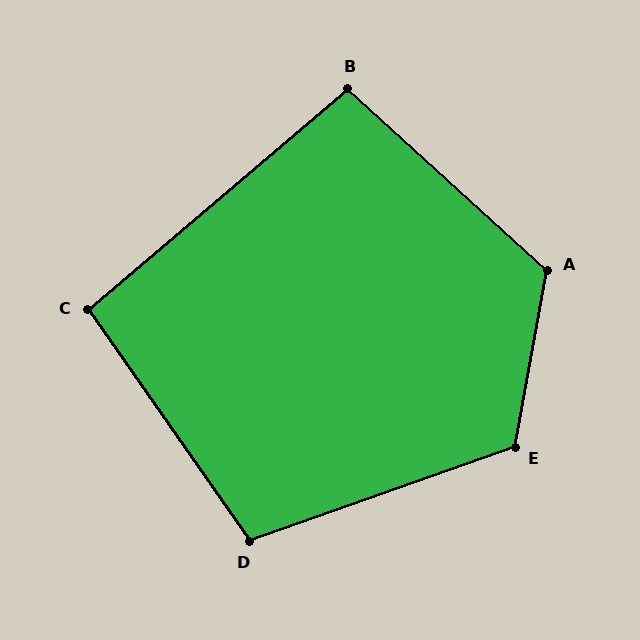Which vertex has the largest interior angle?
A, at approximately 122 degrees.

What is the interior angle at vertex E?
Approximately 120 degrees (obtuse).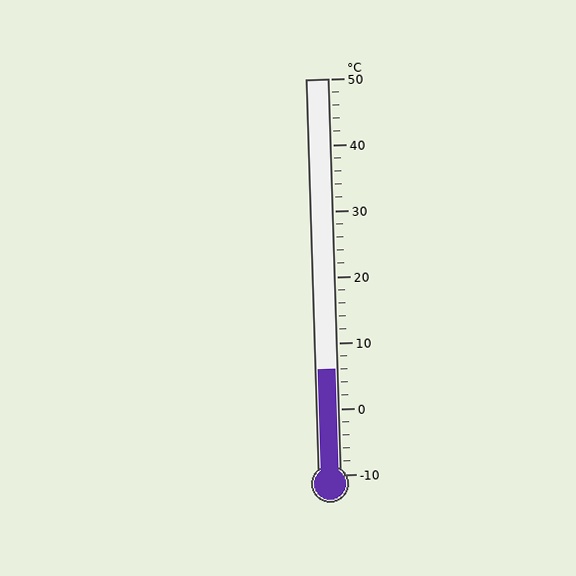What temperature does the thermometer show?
The thermometer shows approximately 6°C.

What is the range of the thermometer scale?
The thermometer scale ranges from -10°C to 50°C.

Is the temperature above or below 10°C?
The temperature is below 10°C.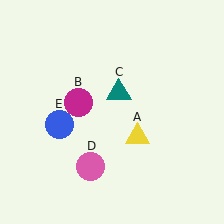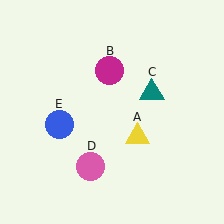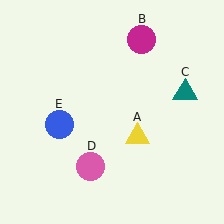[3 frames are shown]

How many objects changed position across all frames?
2 objects changed position: magenta circle (object B), teal triangle (object C).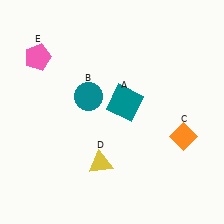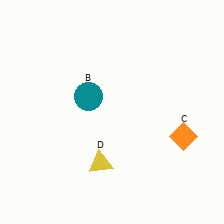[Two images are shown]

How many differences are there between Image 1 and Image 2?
There are 2 differences between the two images.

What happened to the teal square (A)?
The teal square (A) was removed in Image 2. It was in the top-right area of Image 1.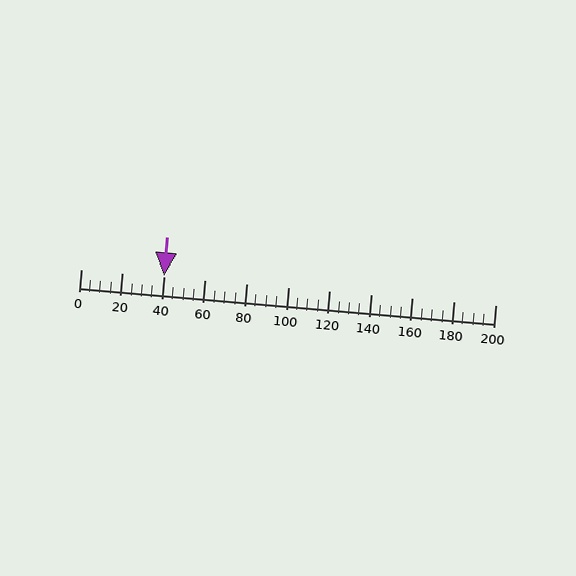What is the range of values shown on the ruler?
The ruler shows values from 0 to 200.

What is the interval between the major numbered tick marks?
The major tick marks are spaced 20 units apart.